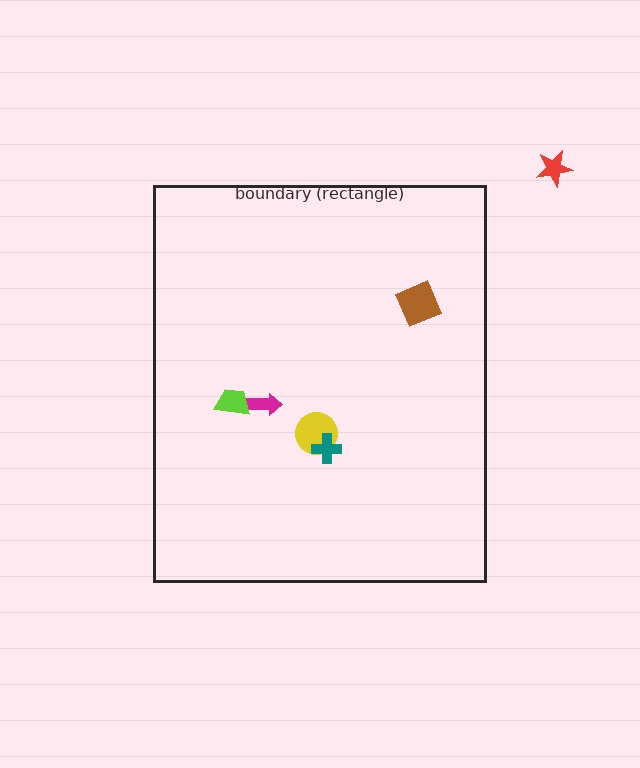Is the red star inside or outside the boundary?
Outside.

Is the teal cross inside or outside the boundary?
Inside.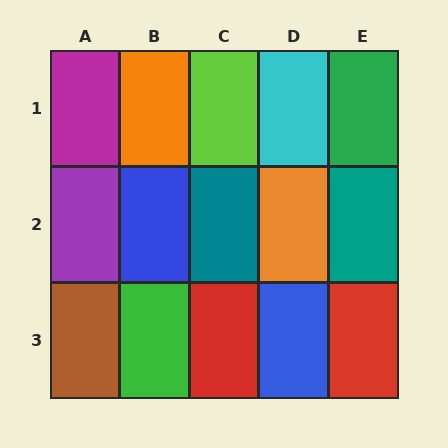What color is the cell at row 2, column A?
Purple.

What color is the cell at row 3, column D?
Blue.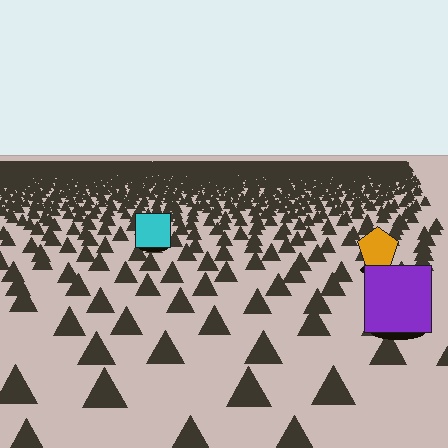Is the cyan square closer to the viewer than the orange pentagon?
No. The orange pentagon is closer — you can tell from the texture gradient: the ground texture is coarser near it.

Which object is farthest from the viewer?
The cyan square is farthest from the viewer. It appears smaller and the ground texture around it is denser.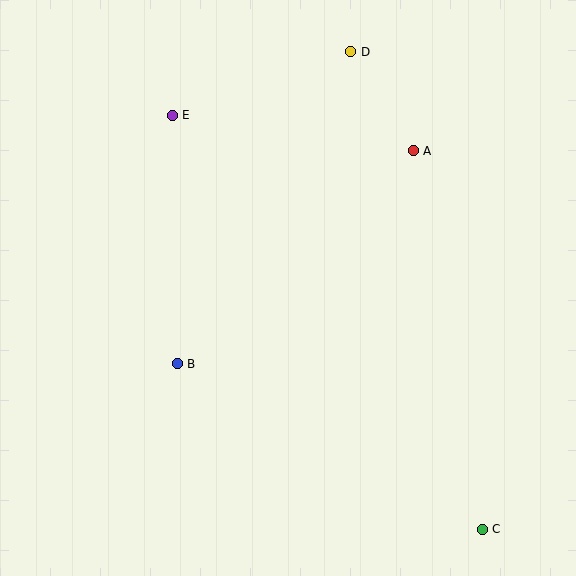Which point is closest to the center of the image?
Point B at (177, 364) is closest to the center.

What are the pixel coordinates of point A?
Point A is at (413, 151).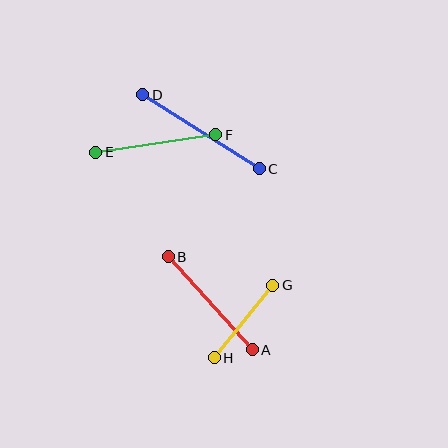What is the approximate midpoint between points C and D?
The midpoint is at approximately (201, 132) pixels.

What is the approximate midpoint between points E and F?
The midpoint is at approximately (156, 144) pixels.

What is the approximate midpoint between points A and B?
The midpoint is at approximately (210, 303) pixels.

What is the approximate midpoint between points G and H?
The midpoint is at approximately (244, 322) pixels.